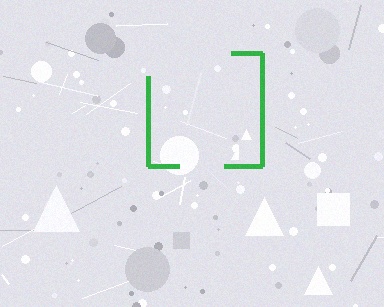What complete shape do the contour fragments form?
The contour fragments form a square.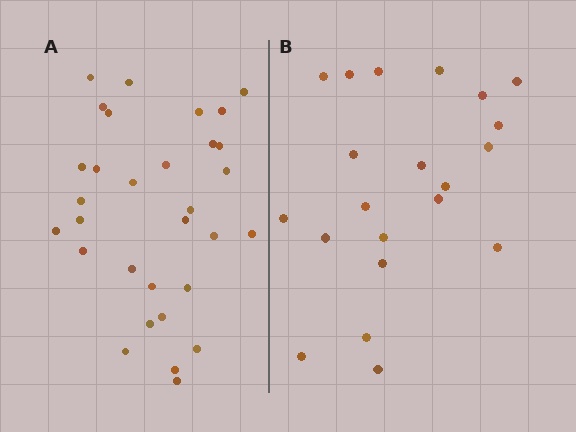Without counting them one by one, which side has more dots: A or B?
Region A (the left region) has more dots.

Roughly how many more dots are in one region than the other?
Region A has roughly 10 or so more dots than region B.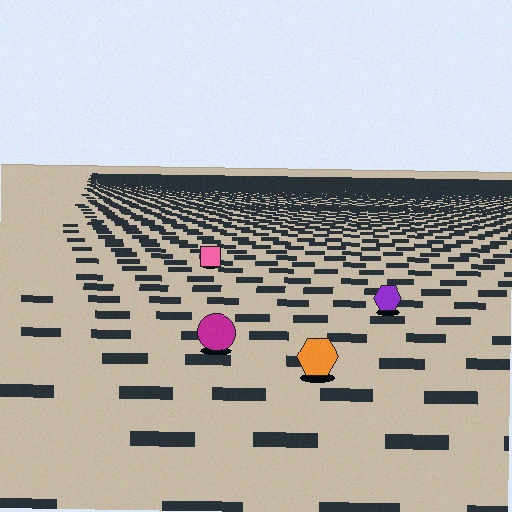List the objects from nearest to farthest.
From nearest to farthest: the orange hexagon, the magenta circle, the purple hexagon, the pink square.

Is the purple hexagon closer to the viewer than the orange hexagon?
No. The orange hexagon is closer — you can tell from the texture gradient: the ground texture is coarser near it.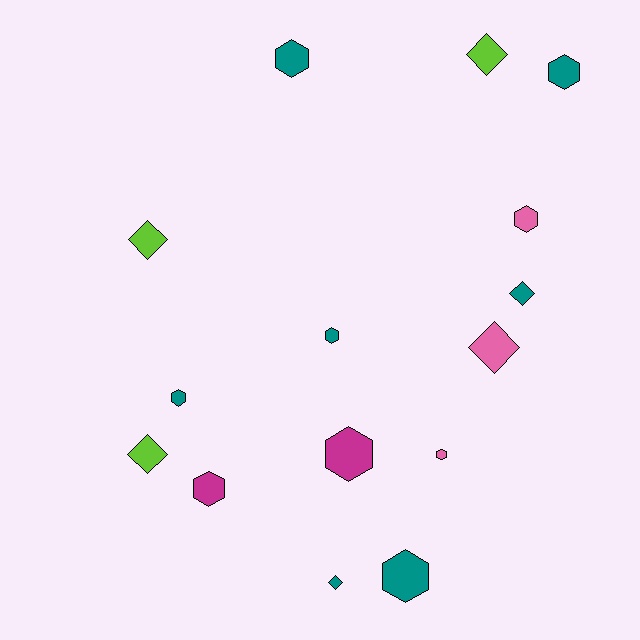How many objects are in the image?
There are 15 objects.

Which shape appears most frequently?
Hexagon, with 9 objects.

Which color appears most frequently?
Teal, with 7 objects.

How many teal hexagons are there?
There are 5 teal hexagons.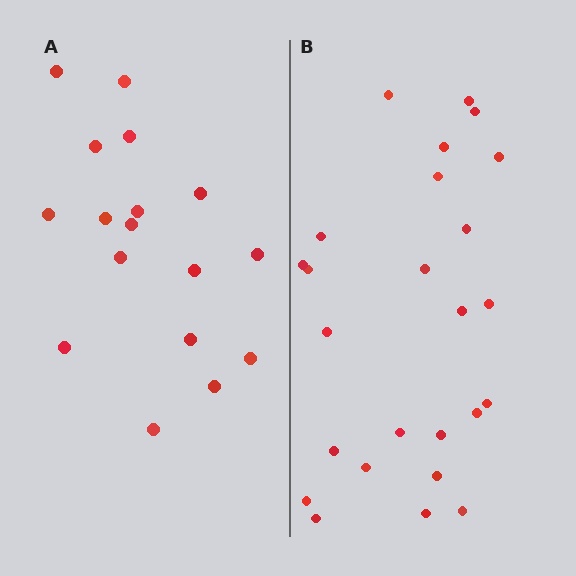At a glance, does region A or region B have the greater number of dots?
Region B (the right region) has more dots.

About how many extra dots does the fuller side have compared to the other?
Region B has roughly 8 or so more dots than region A.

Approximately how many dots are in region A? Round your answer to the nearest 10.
About 20 dots. (The exact count is 17, which rounds to 20.)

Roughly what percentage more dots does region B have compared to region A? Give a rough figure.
About 45% more.